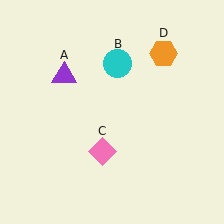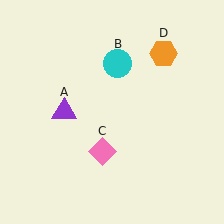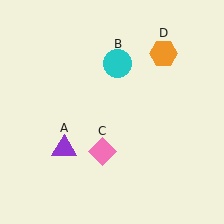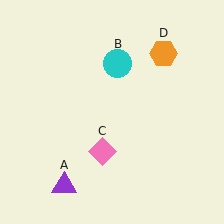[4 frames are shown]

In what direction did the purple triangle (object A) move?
The purple triangle (object A) moved down.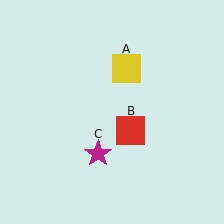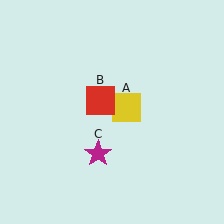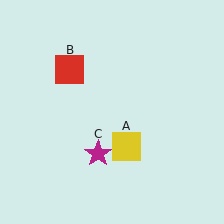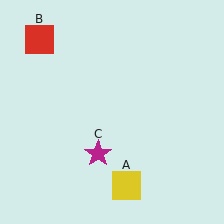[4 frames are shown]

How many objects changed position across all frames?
2 objects changed position: yellow square (object A), red square (object B).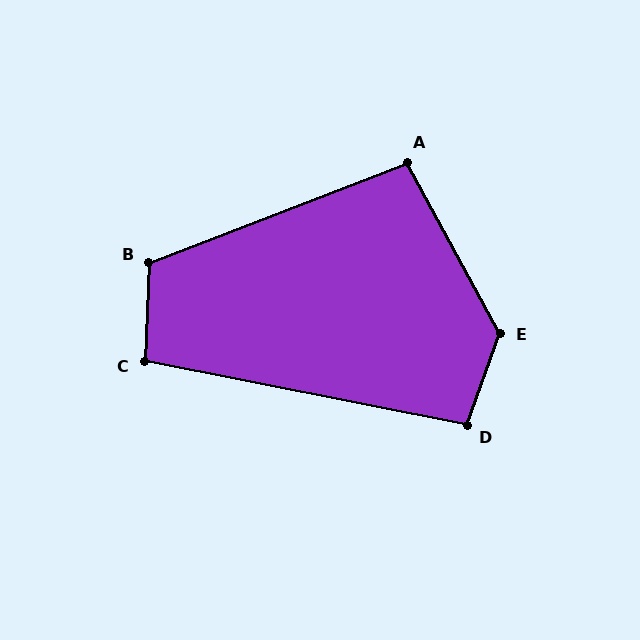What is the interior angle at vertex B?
Approximately 114 degrees (obtuse).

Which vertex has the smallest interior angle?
A, at approximately 97 degrees.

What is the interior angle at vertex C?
Approximately 98 degrees (obtuse).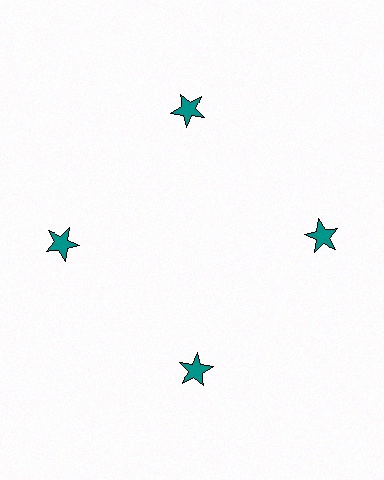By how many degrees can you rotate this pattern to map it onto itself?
The pattern maps onto itself every 90 degrees of rotation.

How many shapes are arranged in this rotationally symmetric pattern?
There are 4 shapes, arranged in 4 groups of 1.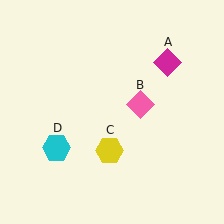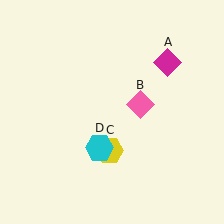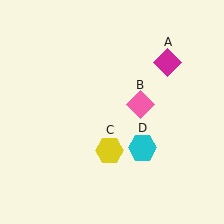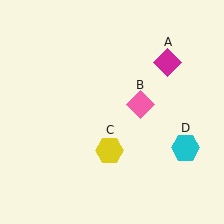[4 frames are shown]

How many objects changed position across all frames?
1 object changed position: cyan hexagon (object D).